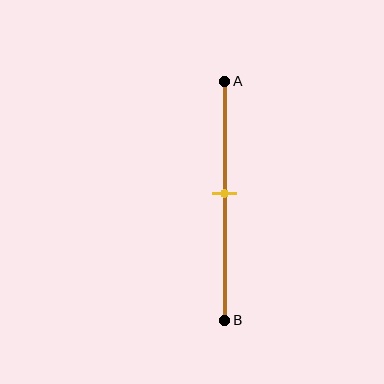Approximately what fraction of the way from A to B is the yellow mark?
The yellow mark is approximately 45% of the way from A to B.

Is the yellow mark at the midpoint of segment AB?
Yes, the mark is approximately at the midpoint.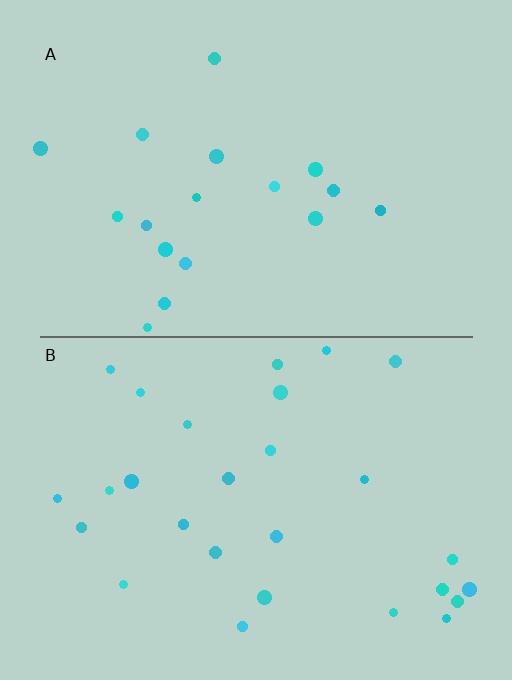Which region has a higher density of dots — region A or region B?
B (the bottom).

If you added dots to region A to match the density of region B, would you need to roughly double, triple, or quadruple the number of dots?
Approximately double.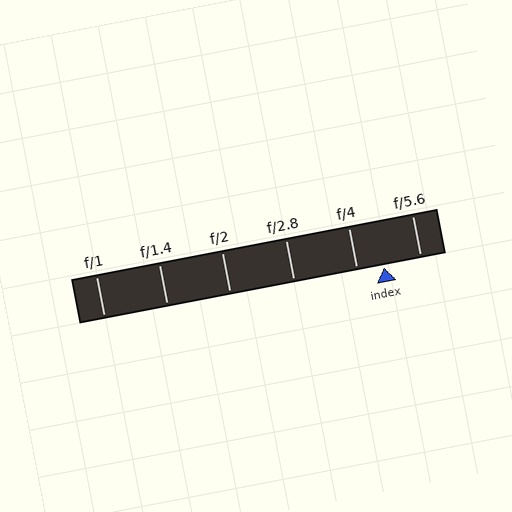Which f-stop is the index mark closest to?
The index mark is closest to f/4.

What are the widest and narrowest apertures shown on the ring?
The widest aperture shown is f/1 and the narrowest is f/5.6.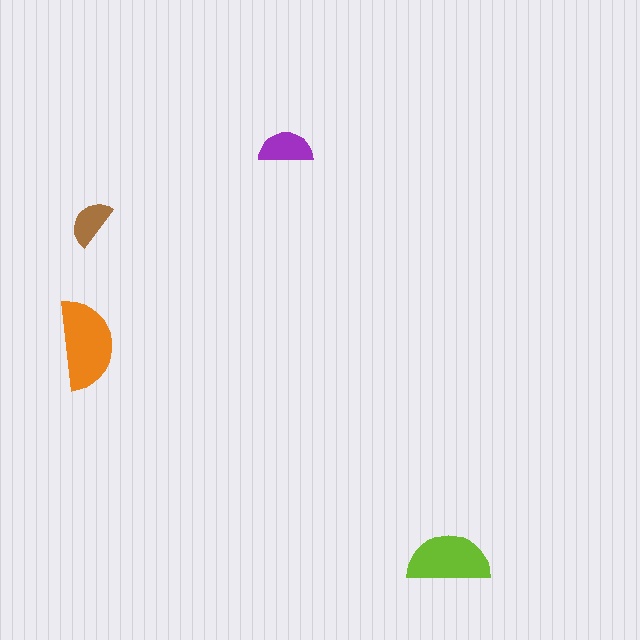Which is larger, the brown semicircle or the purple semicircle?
The purple one.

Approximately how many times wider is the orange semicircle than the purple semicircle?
About 1.5 times wider.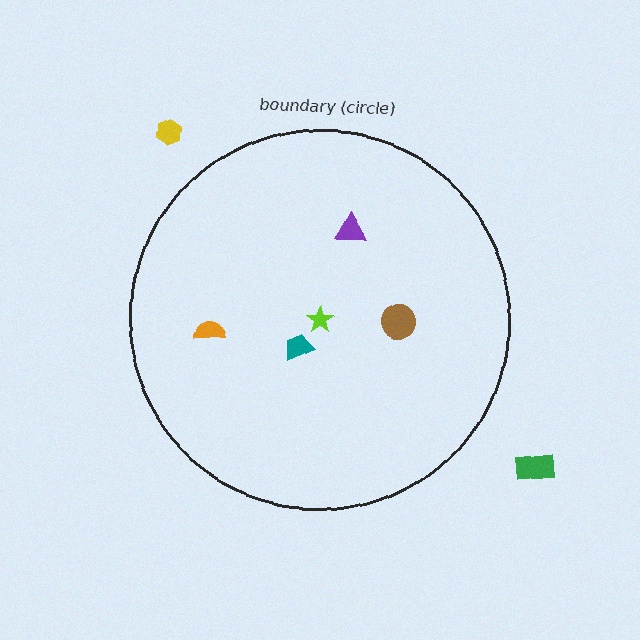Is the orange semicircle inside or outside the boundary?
Inside.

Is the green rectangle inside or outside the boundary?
Outside.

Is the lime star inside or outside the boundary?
Inside.